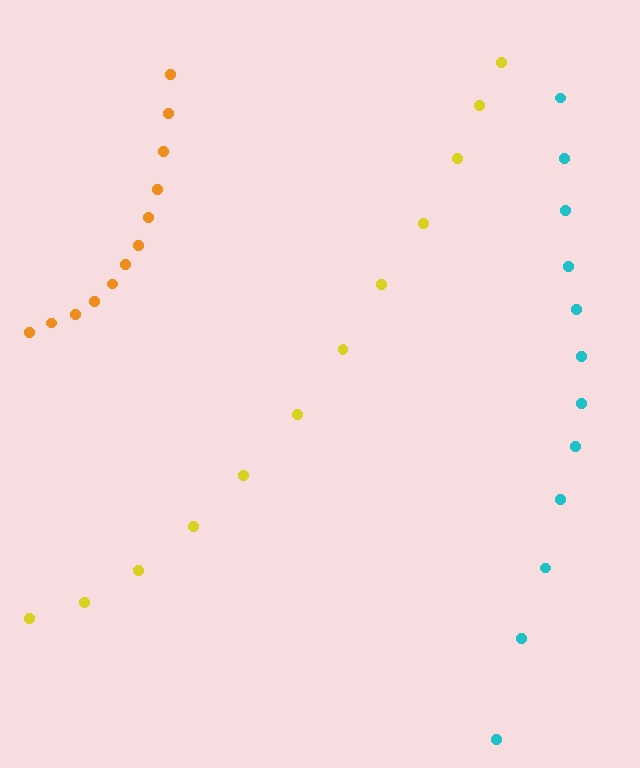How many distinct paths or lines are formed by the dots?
There are 3 distinct paths.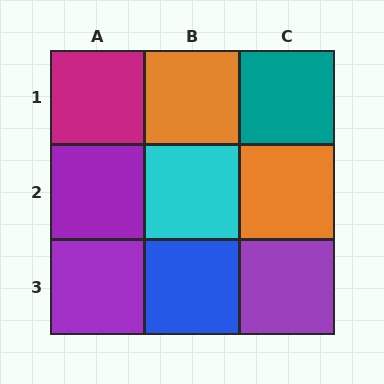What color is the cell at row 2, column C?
Orange.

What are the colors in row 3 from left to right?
Purple, blue, purple.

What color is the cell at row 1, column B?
Orange.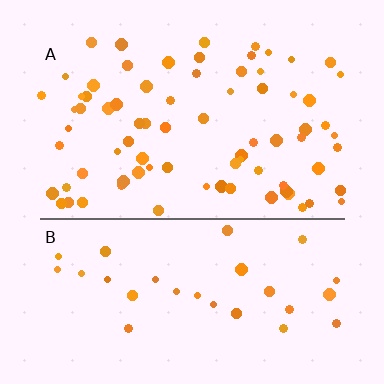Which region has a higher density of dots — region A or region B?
A (the top).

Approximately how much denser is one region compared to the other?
Approximately 2.5× — region A over region B.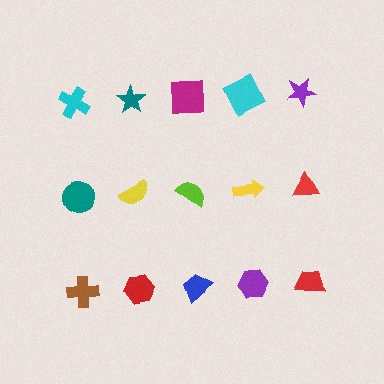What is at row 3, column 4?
A purple hexagon.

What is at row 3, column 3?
A blue trapezoid.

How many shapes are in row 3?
5 shapes.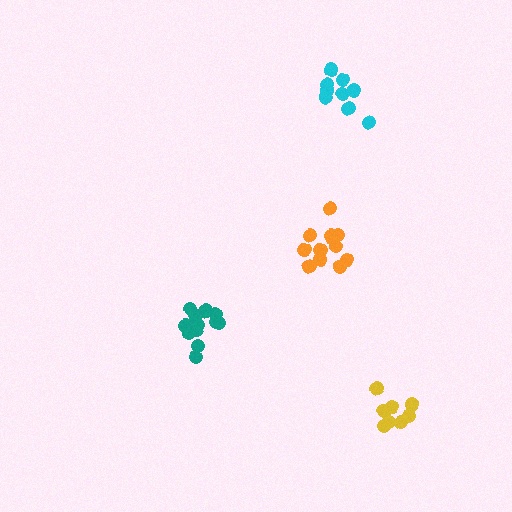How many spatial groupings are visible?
There are 4 spatial groupings.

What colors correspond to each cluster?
The clusters are colored: teal, cyan, yellow, orange.